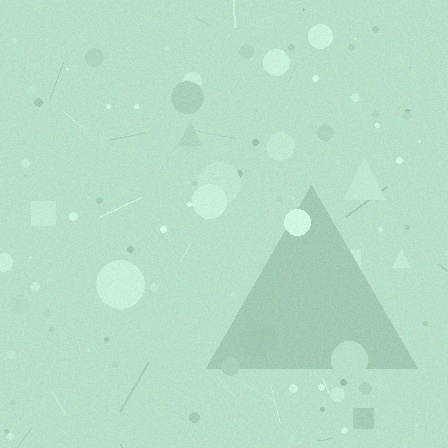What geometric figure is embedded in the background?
A triangle is embedded in the background.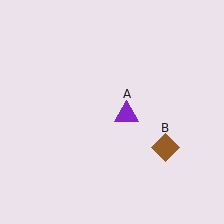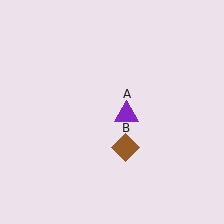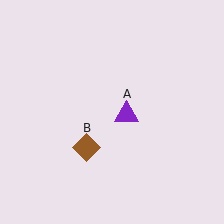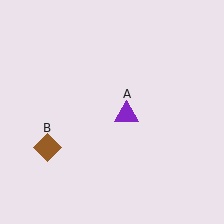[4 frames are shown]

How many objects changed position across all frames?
1 object changed position: brown diamond (object B).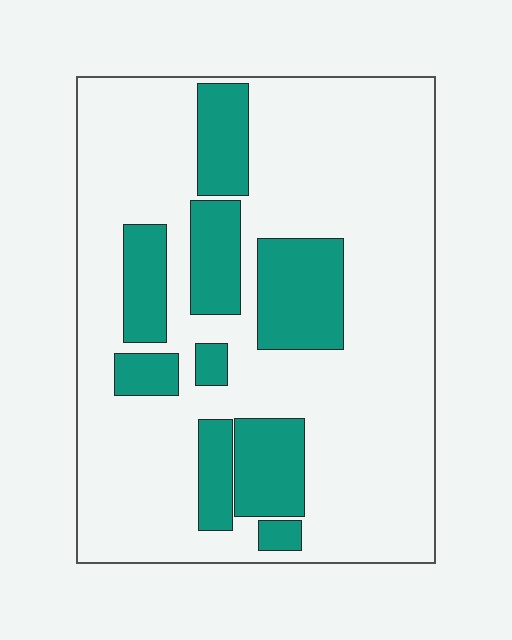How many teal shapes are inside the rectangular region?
9.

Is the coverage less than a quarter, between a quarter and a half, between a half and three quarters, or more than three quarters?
Less than a quarter.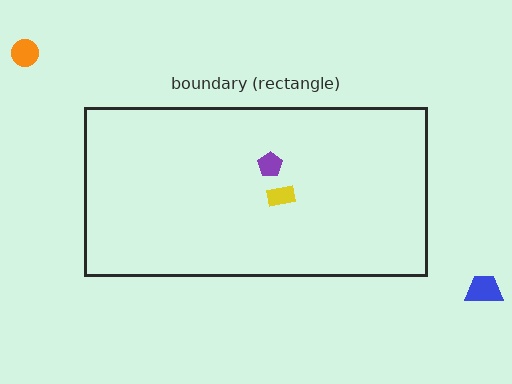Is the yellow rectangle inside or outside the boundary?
Inside.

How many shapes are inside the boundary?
2 inside, 2 outside.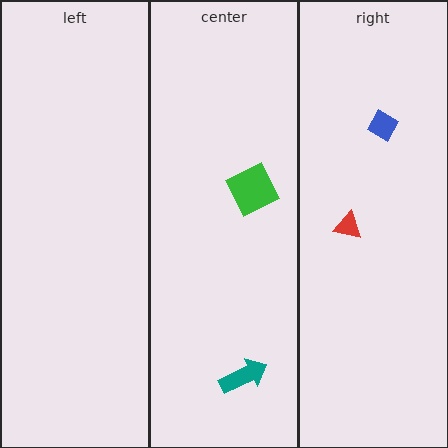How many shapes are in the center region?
2.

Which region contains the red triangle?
The right region.